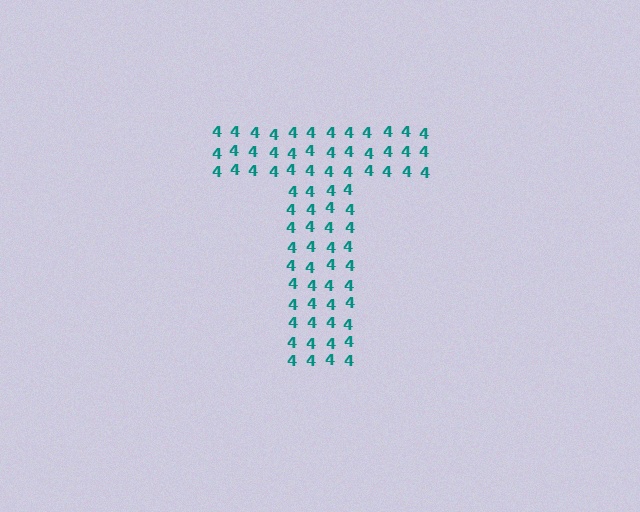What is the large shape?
The large shape is the letter T.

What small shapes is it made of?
It is made of small digit 4's.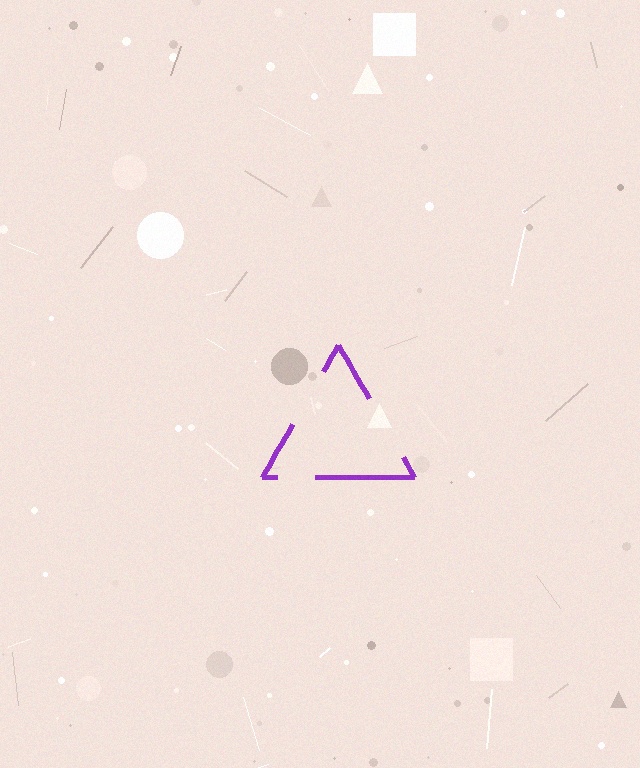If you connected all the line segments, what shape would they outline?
They would outline a triangle.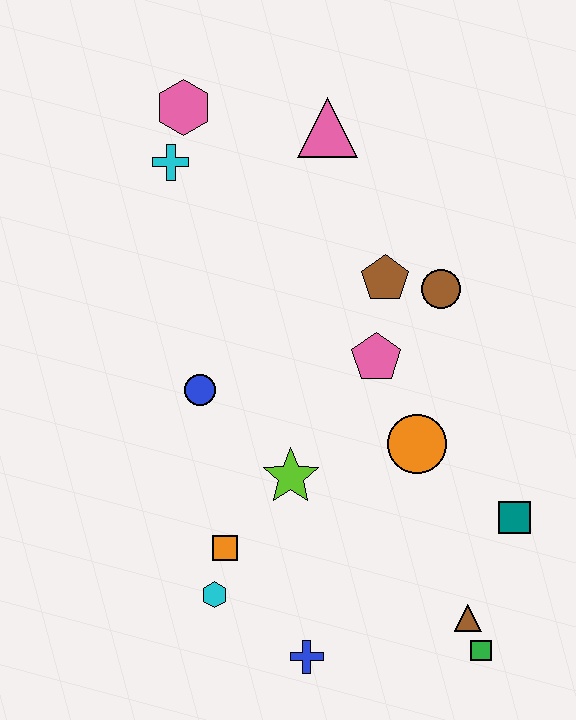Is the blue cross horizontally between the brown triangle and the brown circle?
No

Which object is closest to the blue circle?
The lime star is closest to the blue circle.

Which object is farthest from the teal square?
The pink hexagon is farthest from the teal square.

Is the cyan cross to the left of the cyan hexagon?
Yes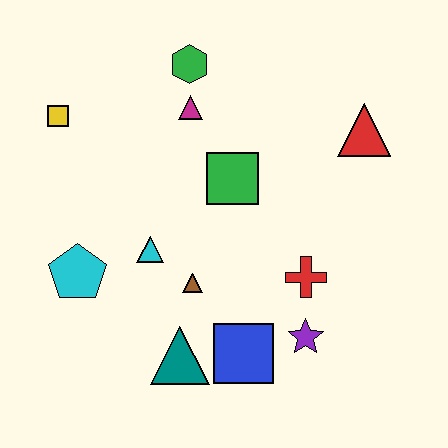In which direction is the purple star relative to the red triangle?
The purple star is below the red triangle.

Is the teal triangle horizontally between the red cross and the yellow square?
Yes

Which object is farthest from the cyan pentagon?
The red triangle is farthest from the cyan pentagon.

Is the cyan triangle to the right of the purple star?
No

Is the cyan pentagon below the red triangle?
Yes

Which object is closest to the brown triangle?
The cyan triangle is closest to the brown triangle.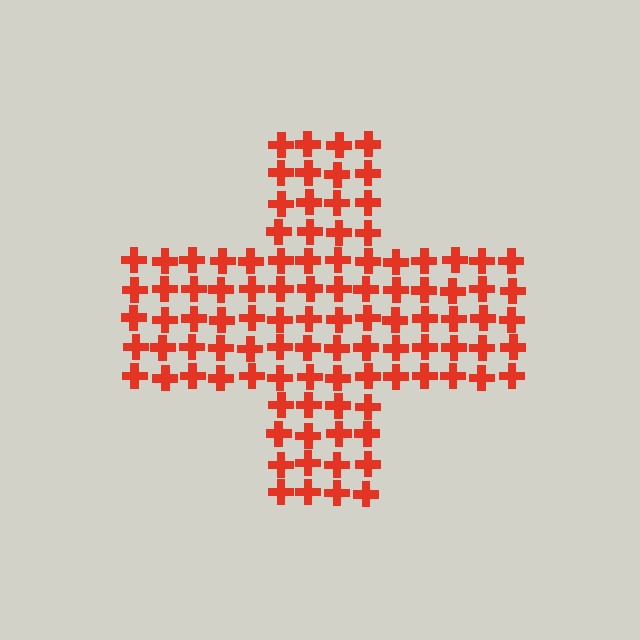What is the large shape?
The large shape is a cross.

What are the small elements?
The small elements are crosses.